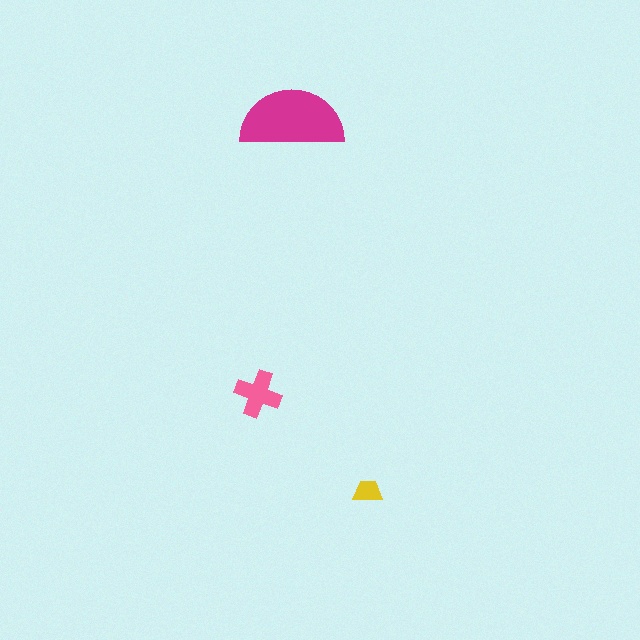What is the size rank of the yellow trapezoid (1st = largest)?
3rd.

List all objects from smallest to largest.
The yellow trapezoid, the pink cross, the magenta semicircle.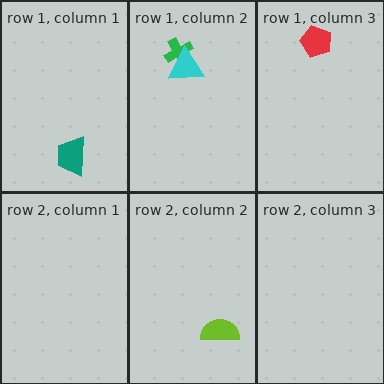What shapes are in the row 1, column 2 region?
The green cross, the cyan triangle.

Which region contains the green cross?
The row 1, column 2 region.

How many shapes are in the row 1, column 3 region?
1.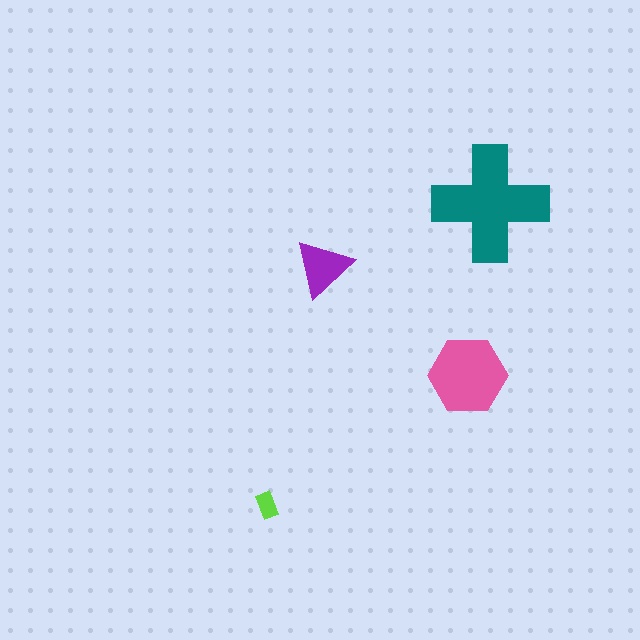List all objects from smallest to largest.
The lime rectangle, the purple triangle, the pink hexagon, the teal cross.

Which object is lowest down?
The lime rectangle is bottommost.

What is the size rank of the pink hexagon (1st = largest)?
2nd.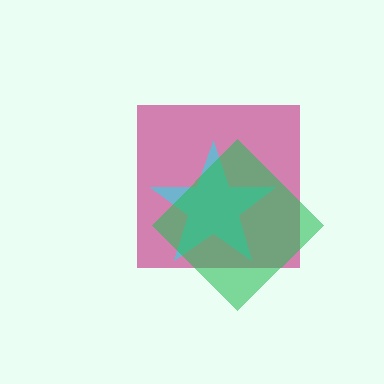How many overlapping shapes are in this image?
There are 3 overlapping shapes in the image.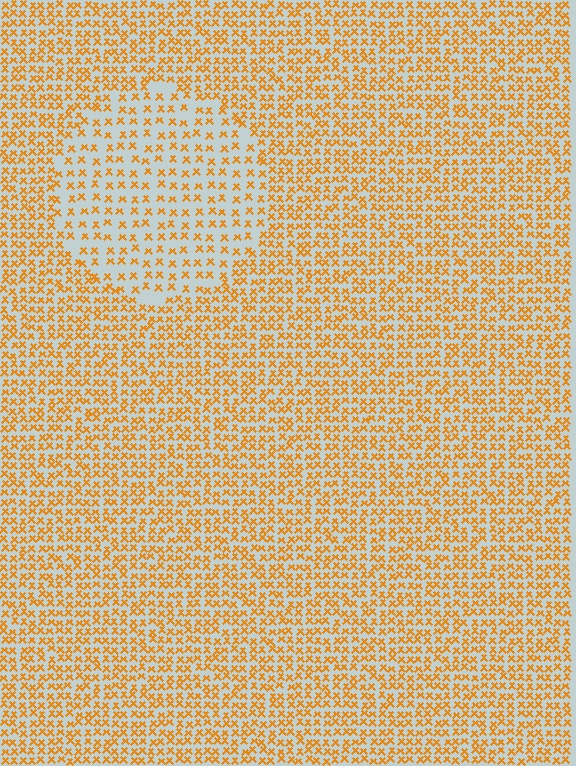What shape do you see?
I see a circle.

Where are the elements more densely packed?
The elements are more densely packed outside the circle boundary.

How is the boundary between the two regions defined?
The boundary is defined by a change in element density (approximately 1.9x ratio). All elements are the same color, size, and shape.